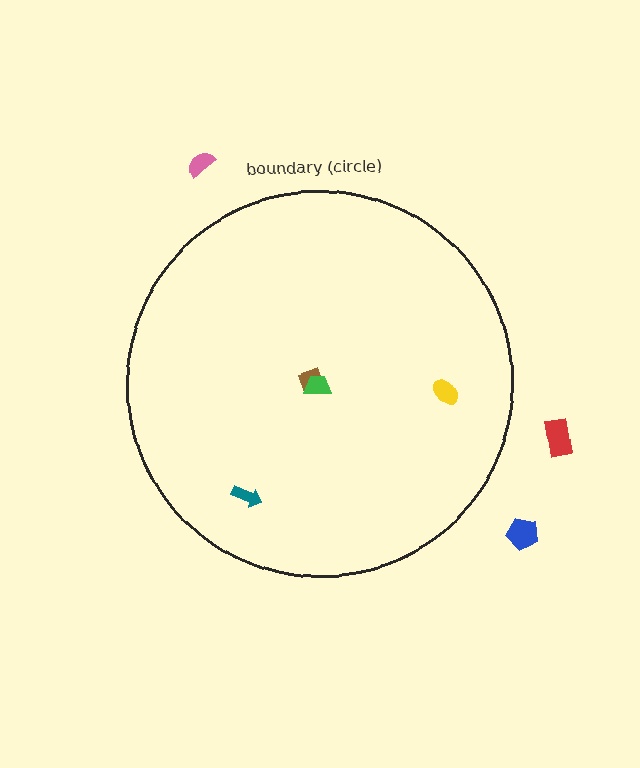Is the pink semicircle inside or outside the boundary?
Outside.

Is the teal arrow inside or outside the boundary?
Inside.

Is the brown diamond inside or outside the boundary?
Inside.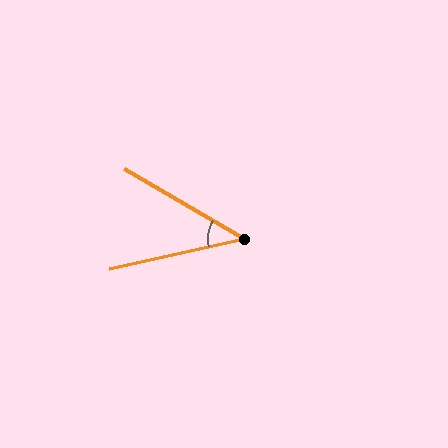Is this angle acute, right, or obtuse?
It is acute.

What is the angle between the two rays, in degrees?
Approximately 43 degrees.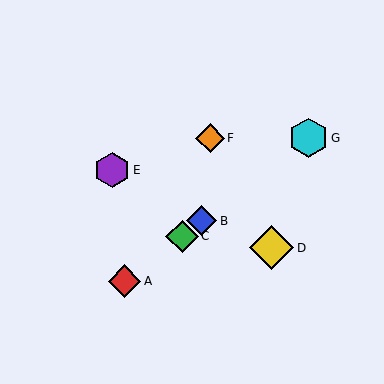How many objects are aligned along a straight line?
4 objects (A, B, C, G) are aligned along a straight line.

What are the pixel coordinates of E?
Object E is at (112, 170).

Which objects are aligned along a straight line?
Objects A, B, C, G are aligned along a straight line.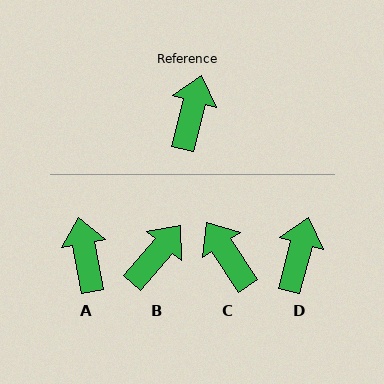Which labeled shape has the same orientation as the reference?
D.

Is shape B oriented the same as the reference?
No, it is off by about 26 degrees.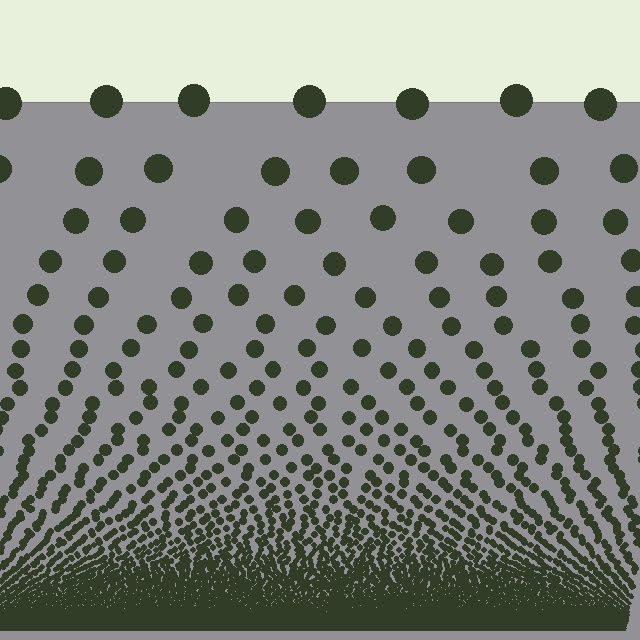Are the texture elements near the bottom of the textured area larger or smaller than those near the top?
Smaller. The gradient is inverted — elements near the bottom are smaller and denser.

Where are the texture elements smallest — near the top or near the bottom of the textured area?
Near the bottom.